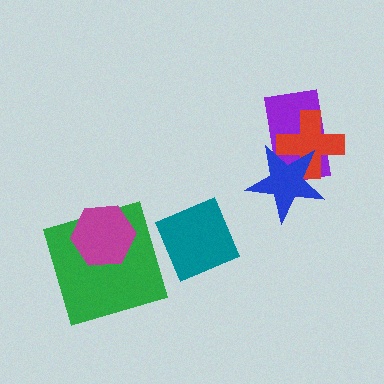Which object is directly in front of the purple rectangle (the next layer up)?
The red cross is directly in front of the purple rectangle.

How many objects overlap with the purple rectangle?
2 objects overlap with the purple rectangle.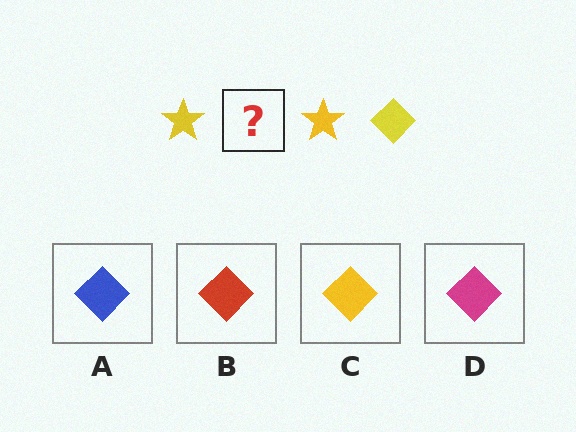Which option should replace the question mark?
Option C.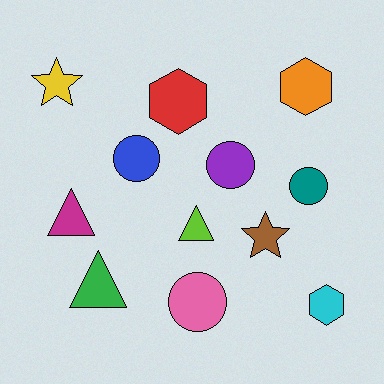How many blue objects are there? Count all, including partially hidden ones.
There is 1 blue object.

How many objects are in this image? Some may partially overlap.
There are 12 objects.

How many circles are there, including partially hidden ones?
There are 4 circles.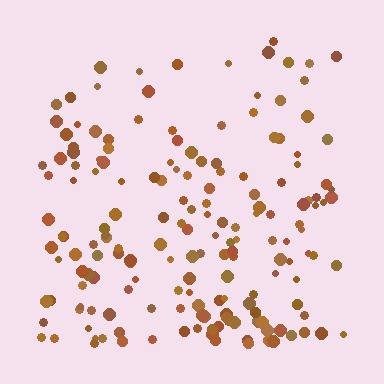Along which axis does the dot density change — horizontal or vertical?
Vertical.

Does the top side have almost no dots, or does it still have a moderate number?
Still a moderate number, just noticeably fewer than the bottom.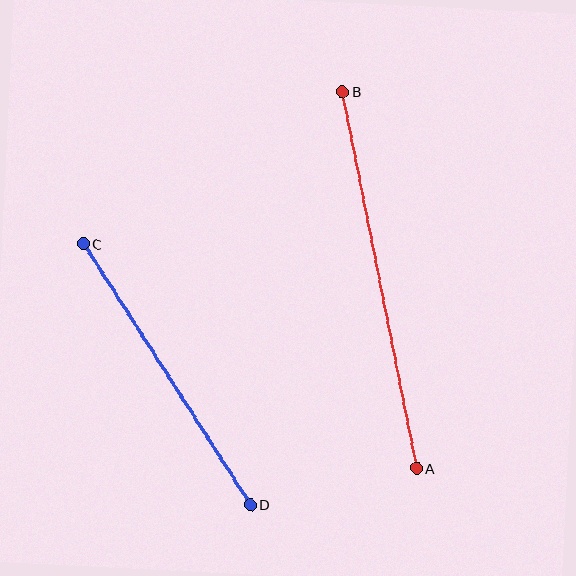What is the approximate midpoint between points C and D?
The midpoint is at approximately (167, 374) pixels.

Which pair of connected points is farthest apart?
Points A and B are farthest apart.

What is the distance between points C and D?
The distance is approximately 310 pixels.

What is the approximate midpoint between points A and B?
The midpoint is at approximately (380, 280) pixels.